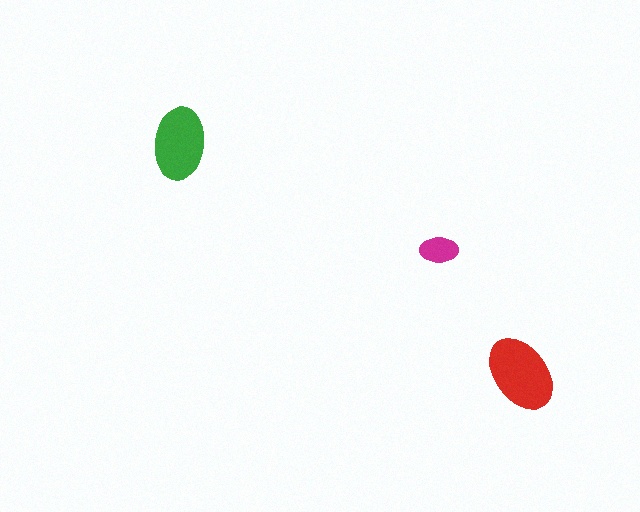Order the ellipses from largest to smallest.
the red one, the green one, the magenta one.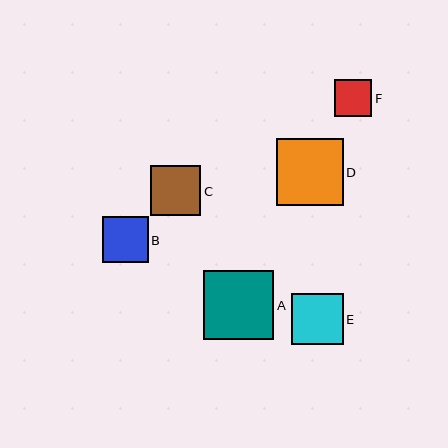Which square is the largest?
Square A is the largest with a size of approximately 70 pixels.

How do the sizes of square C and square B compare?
Square C and square B are approximately the same size.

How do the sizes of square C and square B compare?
Square C and square B are approximately the same size.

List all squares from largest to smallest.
From largest to smallest: A, D, E, C, B, F.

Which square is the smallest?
Square F is the smallest with a size of approximately 37 pixels.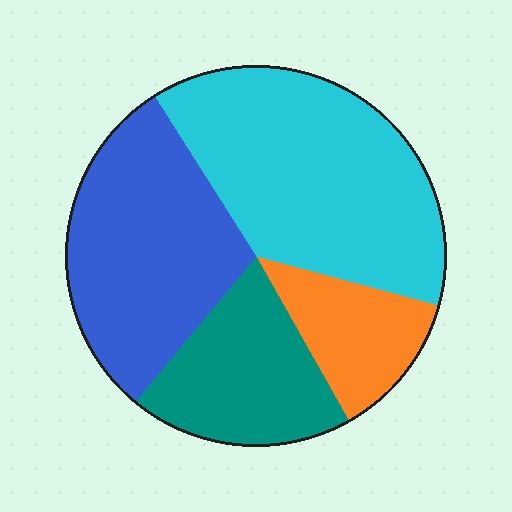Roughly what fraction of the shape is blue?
Blue covers around 30% of the shape.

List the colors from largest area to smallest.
From largest to smallest: cyan, blue, teal, orange.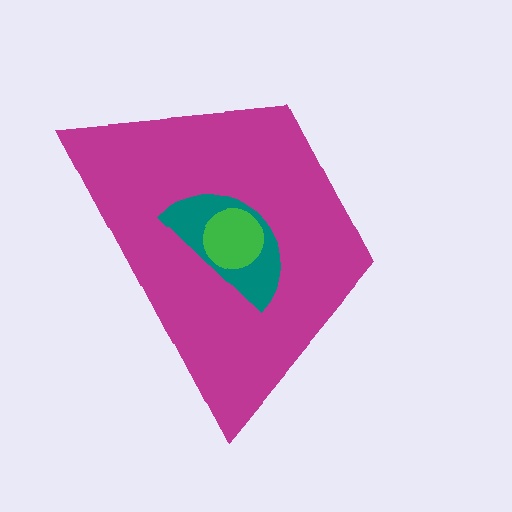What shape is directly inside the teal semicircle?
The green circle.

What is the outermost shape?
The magenta trapezoid.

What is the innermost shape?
The green circle.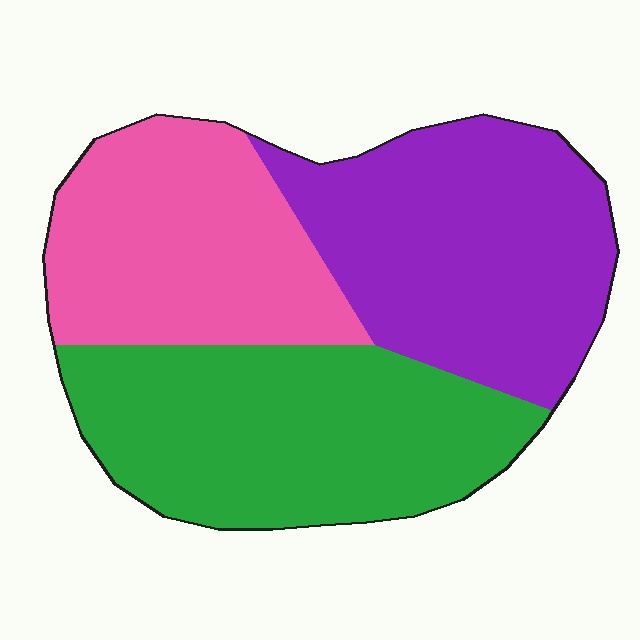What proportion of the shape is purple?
Purple takes up about one third (1/3) of the shape.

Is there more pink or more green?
Green.